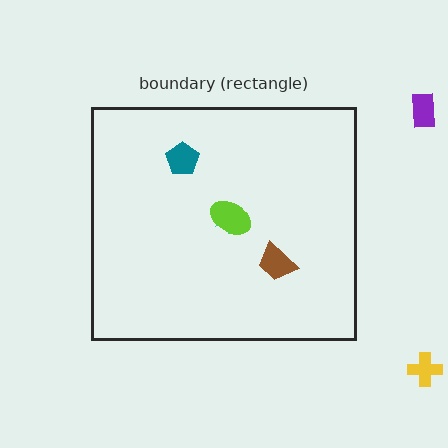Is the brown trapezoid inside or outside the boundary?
Inside.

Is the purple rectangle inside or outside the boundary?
Outside.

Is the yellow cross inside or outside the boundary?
Outside.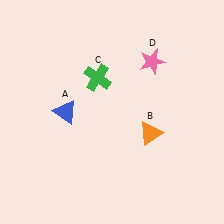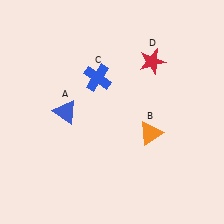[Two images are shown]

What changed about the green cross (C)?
In Image 1, C is green. In Image 2, it changed to blue.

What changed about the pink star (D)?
In Image 1, D is pink. In Image 2, it changed to red.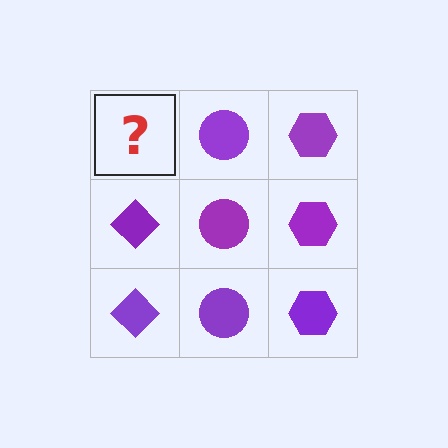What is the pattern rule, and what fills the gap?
The rule is that each column has a consistent shape. The gap should be filled with a purple diamond.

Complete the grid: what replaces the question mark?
The question mark should be replaced with a purple diamond.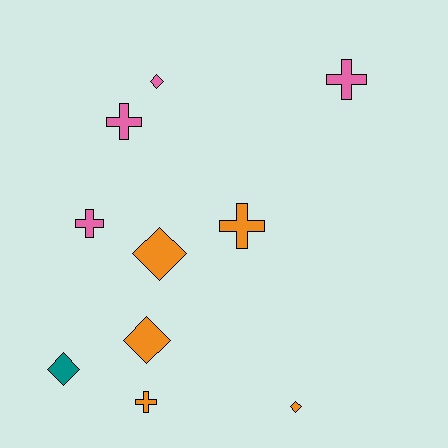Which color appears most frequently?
Orange, with 5 objects.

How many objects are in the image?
There are 10 objects.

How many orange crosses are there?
There are 2 orange crosses.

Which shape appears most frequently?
Cross, with 5 objects.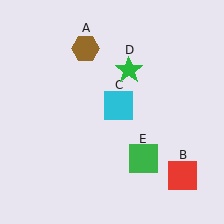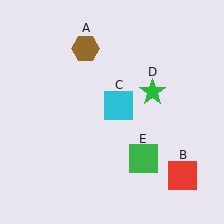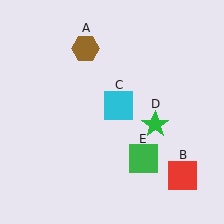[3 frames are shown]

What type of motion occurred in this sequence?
The green star (object D) rotated clockwise around the center of the scene.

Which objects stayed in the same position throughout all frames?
Brown hexagon (object A) and red square (object B) and cyan square (object C) and green square (object E) remained stationary.